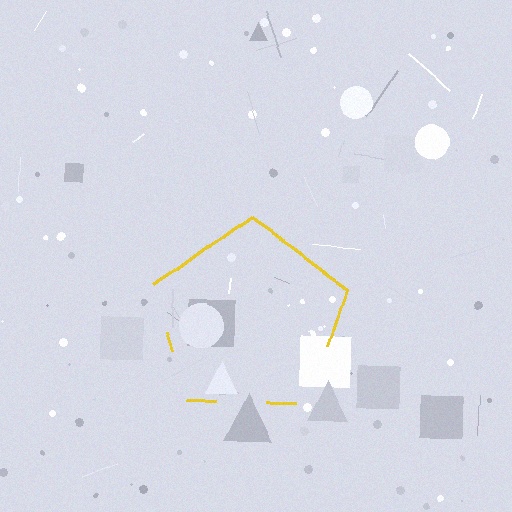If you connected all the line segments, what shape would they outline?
They would outline a pentagon.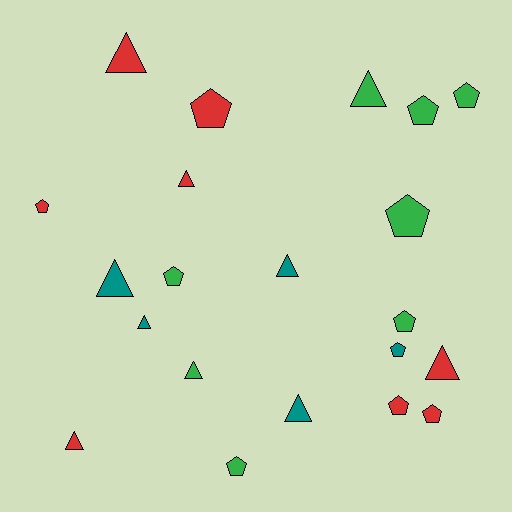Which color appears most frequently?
Red, with 8 objects.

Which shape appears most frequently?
Pentagon, with 11 objects.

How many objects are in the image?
There are 21 objects.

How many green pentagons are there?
There are 6 green pentagons.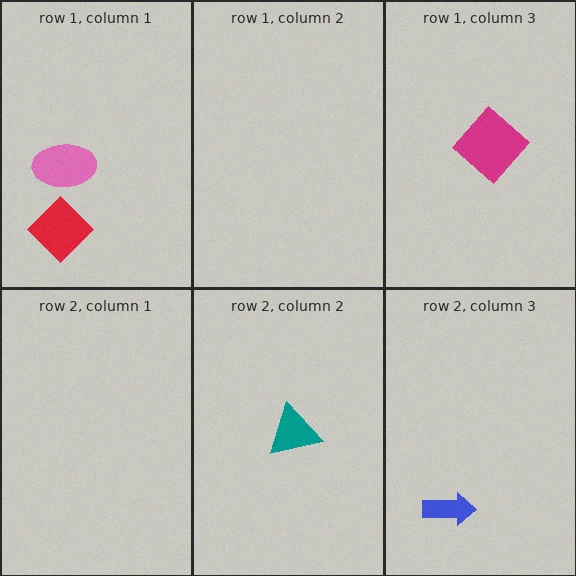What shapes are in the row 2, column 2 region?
The teal triangle.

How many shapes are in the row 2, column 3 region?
1.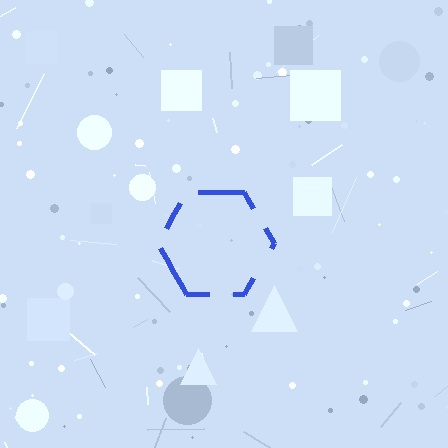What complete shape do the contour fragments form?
The contour fragments form a hexagon.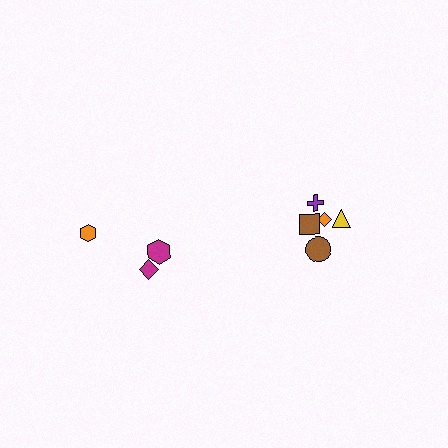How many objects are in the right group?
There are 5 objects.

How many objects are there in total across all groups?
There are 8 objects.